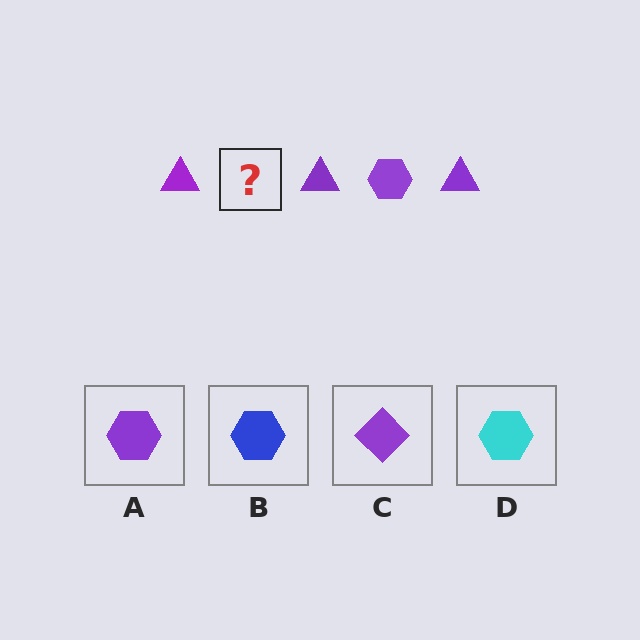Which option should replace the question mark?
Option A.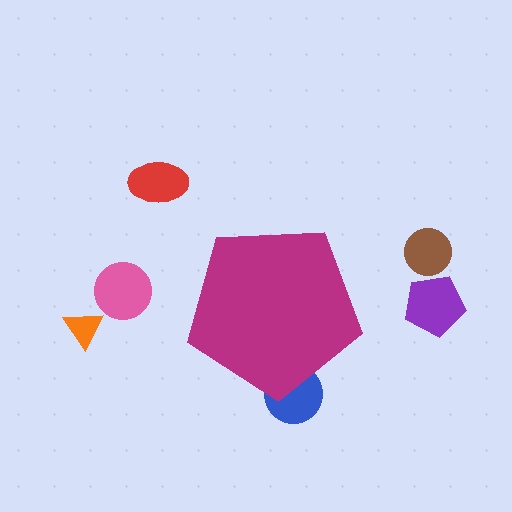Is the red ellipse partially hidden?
No, the red ellipse is fully visible.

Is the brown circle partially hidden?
No, the brown circle is fully visible.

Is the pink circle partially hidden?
No, the pink circle is fully visible.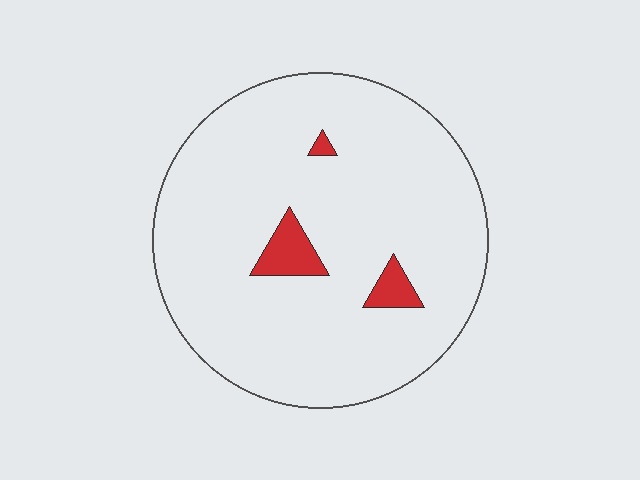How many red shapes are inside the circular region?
3.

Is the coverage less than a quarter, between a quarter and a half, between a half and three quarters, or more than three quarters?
Less than a quarter.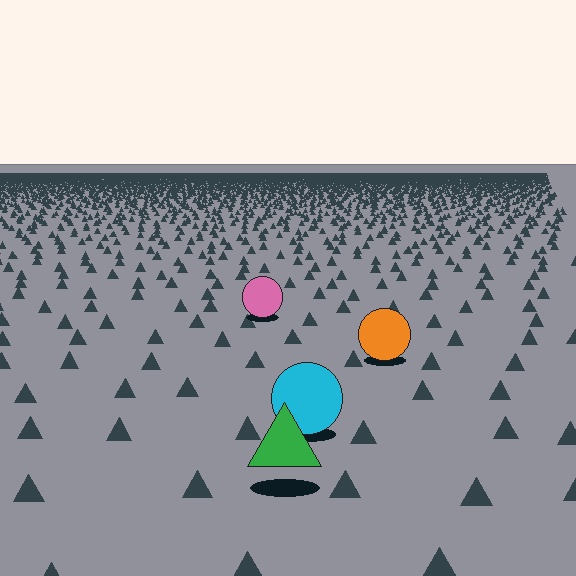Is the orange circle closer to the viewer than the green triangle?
No. The green triangle is closer — you can tell from the texture gradient: the ground texture is coarser near it.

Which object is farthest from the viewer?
The pink circle is farthest from the viewer. It appears smaller and the ground texture around it is denser.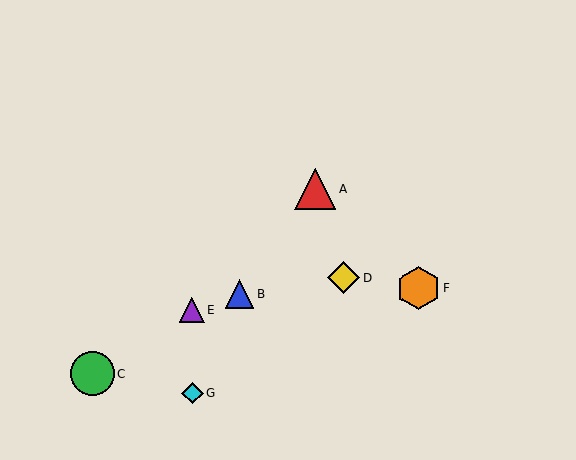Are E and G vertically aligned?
Yes, both are at x≈192.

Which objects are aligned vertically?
Objects E, G are aligned vertically.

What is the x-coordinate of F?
Object F is at x≈419.